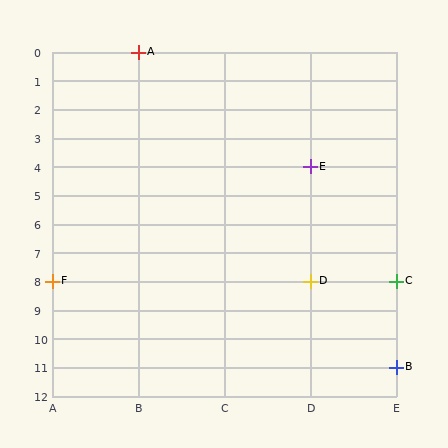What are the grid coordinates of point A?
Point A is at grid coordinates (B, 0).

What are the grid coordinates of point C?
Point C is at grid coordinates (E, 8).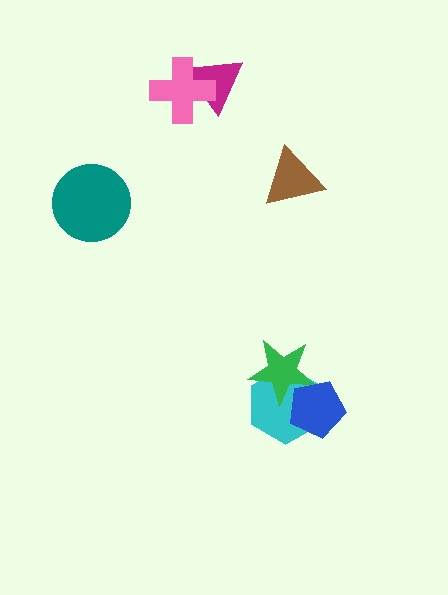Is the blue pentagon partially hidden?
No, no other shape covers it.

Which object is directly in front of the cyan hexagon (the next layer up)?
The green star is directly in front of the cyan hexagon.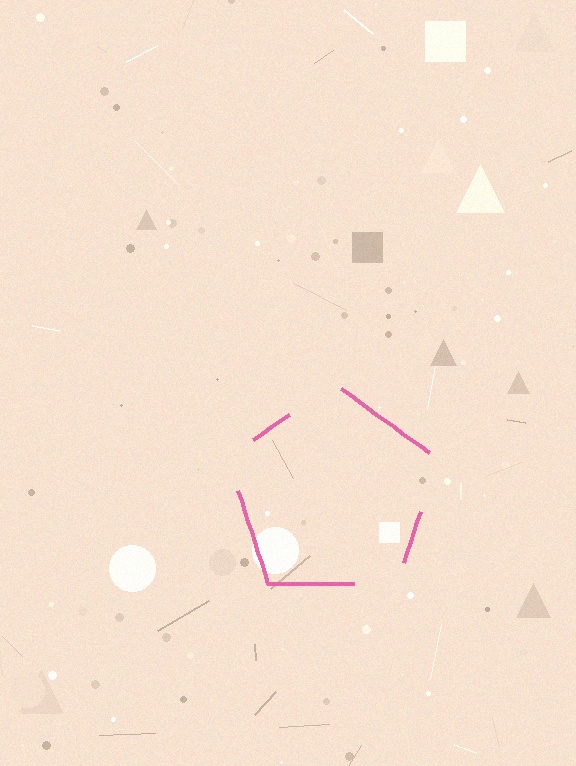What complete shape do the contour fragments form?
The contour fragments form a pentagon.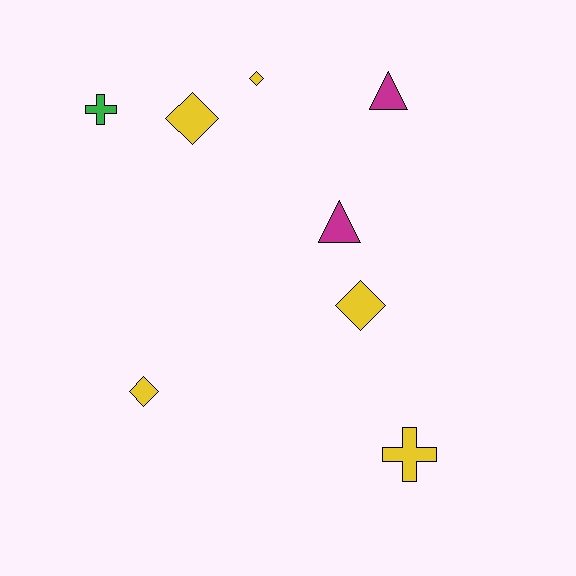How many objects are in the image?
There are 8 objects.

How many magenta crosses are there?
There are no magenta crosses.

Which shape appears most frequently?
Diamond, with 4 objects.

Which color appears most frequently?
Yellow, with 5 objects.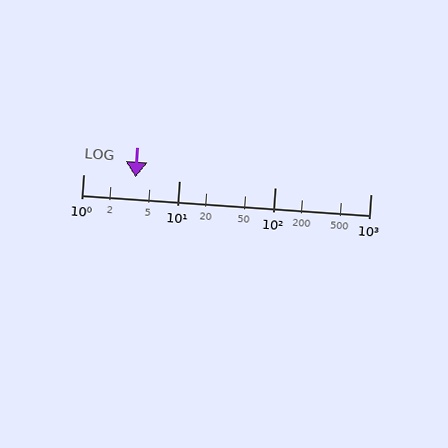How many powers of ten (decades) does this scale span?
The scale spans 3 decades, from 1 to 1000.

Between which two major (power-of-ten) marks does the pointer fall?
The pointer is between 1 and 10.